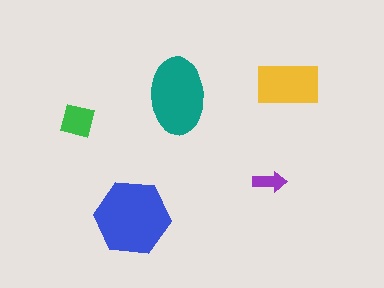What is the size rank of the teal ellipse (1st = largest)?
2nd.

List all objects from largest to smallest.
The blue hexagon, the teal ellipse, the yellow rectangle, the green square, the purple arrow.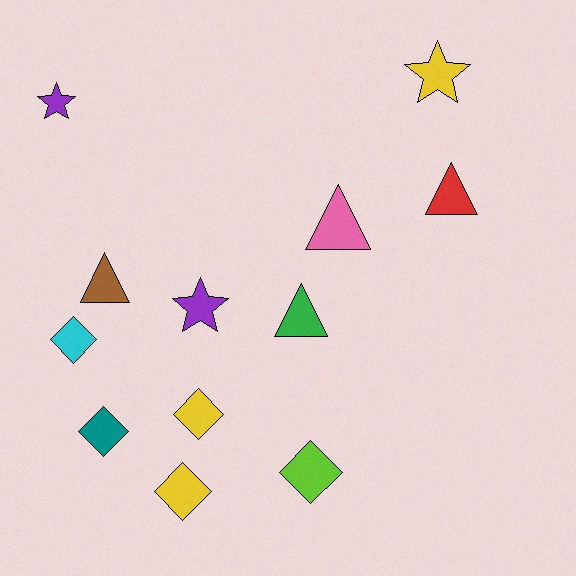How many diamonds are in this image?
There are 5 diamonds.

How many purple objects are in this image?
There are 2 purple objects.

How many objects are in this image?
There are 12 objects.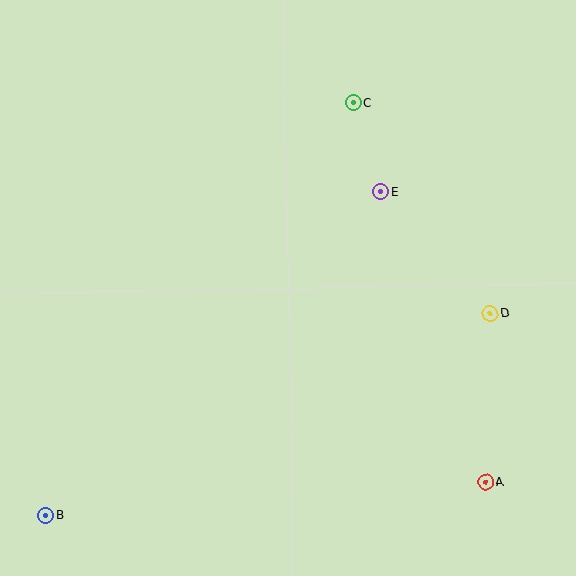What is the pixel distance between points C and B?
The distance between C and B is 515 pixels.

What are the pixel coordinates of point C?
Point C is at (353, 102).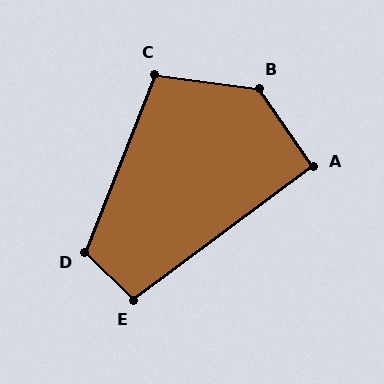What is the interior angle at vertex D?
Approximately 113 degrees (obtuse).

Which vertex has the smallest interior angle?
A, at approximately 92 degrees.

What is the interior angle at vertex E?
Approximately 99 degrees (obtuse).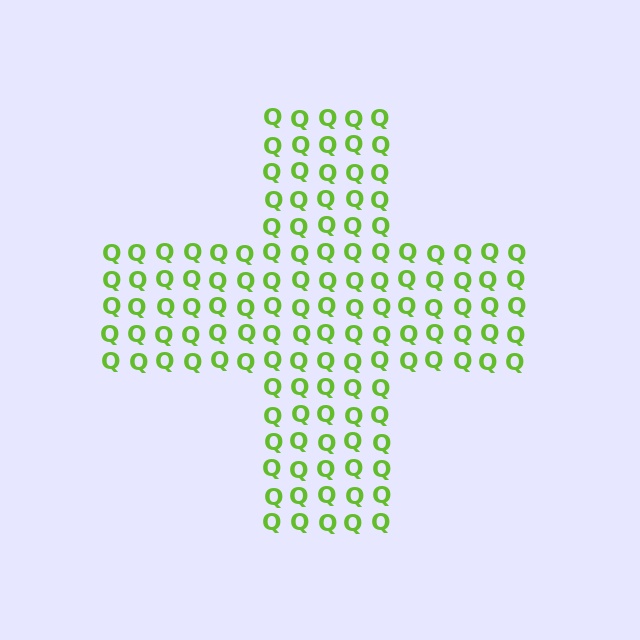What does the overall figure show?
The overall figure shows a cross.